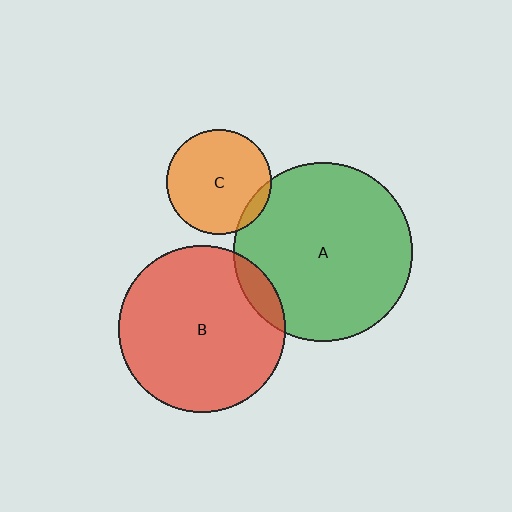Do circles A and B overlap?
Yes.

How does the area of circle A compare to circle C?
Approximately 2.9 times.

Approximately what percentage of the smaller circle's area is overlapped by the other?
Approximately 10%.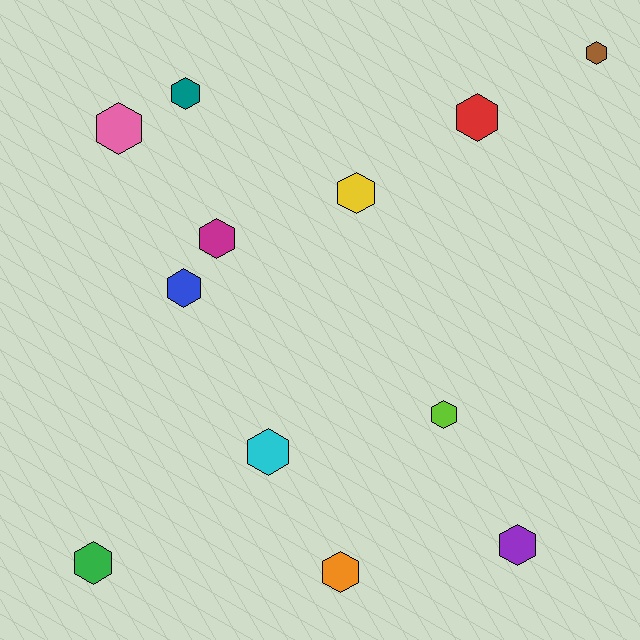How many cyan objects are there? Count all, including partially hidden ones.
There is 1 cyan object.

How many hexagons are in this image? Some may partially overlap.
There are 12 hexagons.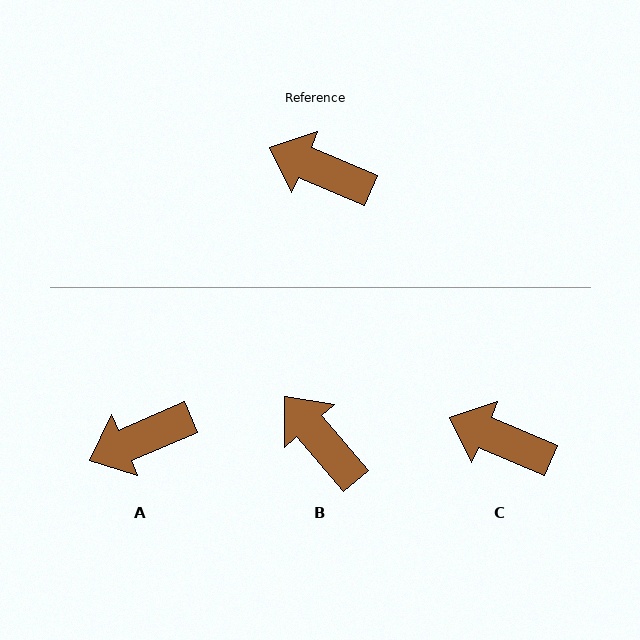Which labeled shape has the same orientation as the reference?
C.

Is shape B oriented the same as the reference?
No, it is off by about 26 degrees.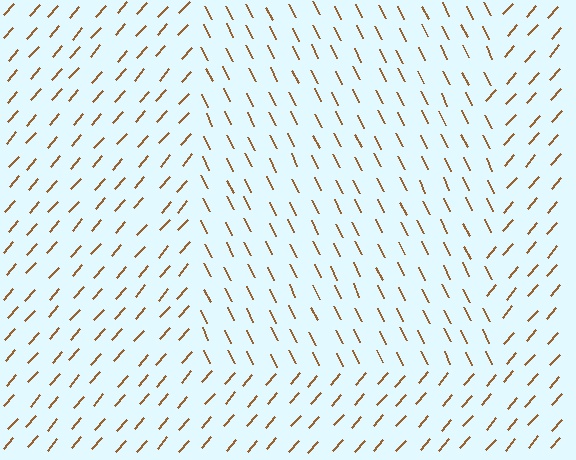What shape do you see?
I see a rectangle.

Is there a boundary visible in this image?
Yes, there is a texture boundary formed by a change in line orientation.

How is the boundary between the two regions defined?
The boundary is defined purely by a change in line orientation (approximately 68 degrees difference). All lines are the same color and thickness.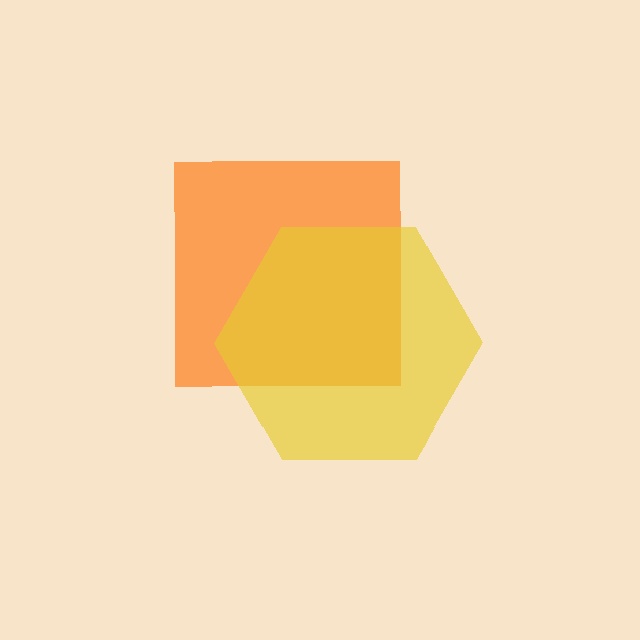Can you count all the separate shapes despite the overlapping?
Yes, there are 2 separate shapes.